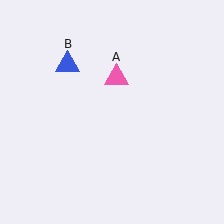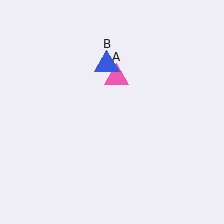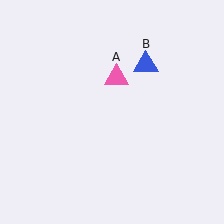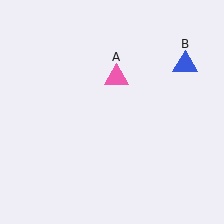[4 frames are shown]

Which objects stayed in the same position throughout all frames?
Pink triangle (object A) remained stationary.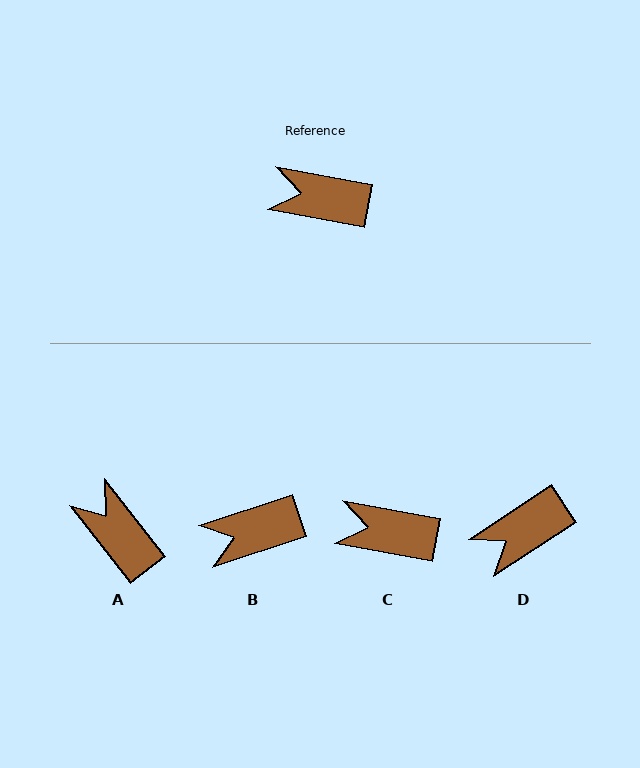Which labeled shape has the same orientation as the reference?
C.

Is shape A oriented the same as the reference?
No, it is off by about 42 degrees.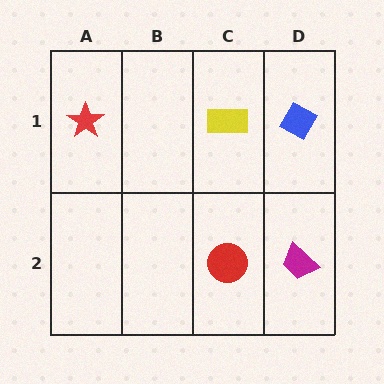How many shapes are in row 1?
3 shapes.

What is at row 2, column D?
A magenta trapezoid.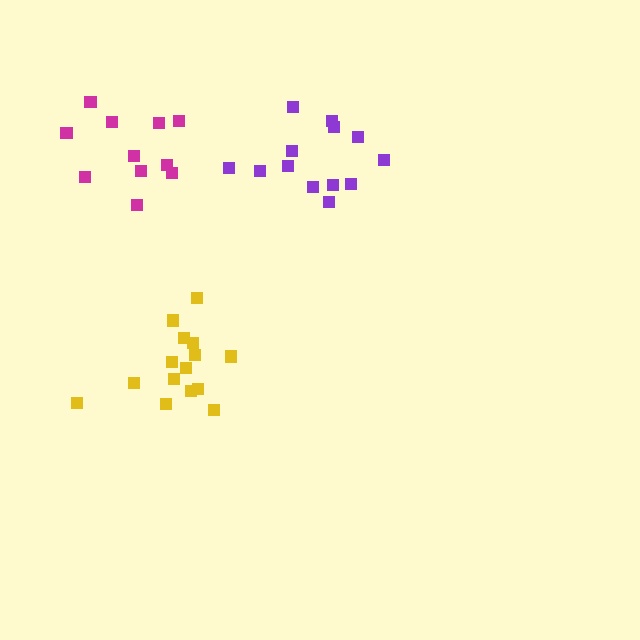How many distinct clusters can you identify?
There are 3 distinct clusters.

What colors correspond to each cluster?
The clusters are colored: yellow, purple, magenta.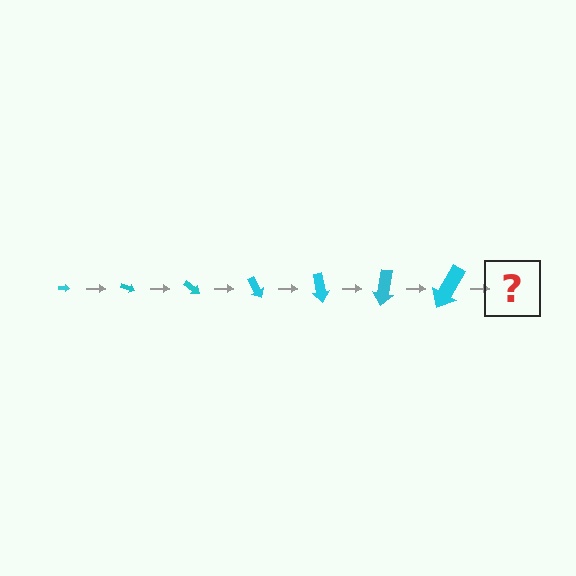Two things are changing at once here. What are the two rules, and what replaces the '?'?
The two rules are that the arrow grows larger each step and it rotates 20 degrees each step. The '?' should be an arrow, larger than the previous one and rotated 140 degrees from the start.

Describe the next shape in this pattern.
It should be an arrow, larger than the previous one and rotated 140 degrees from the start.